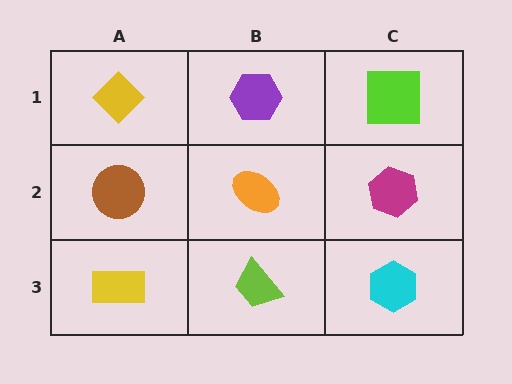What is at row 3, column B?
A lime trapezoid.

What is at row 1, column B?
A purple hexagon.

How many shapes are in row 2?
3 shapes.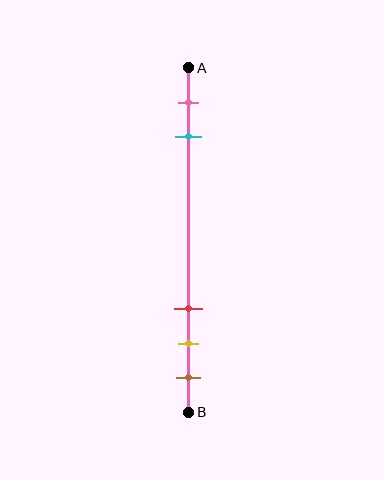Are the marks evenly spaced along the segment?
No, the marks are not evenly spaced.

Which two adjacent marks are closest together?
The yellow and brown marks are the closest adjacent pair.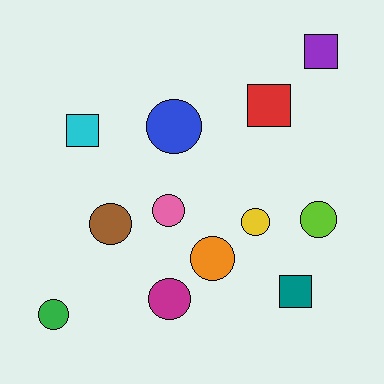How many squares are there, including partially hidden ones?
There are 4 squares.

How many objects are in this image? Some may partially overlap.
There are 12 objects.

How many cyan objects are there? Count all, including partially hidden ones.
There is 1 cyan object.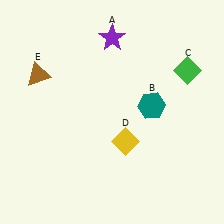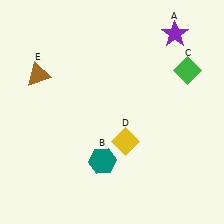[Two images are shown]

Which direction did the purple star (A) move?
The purple star (A) moved right.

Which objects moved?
The objects that moved are: the purple star (A), the teal hexagon (B).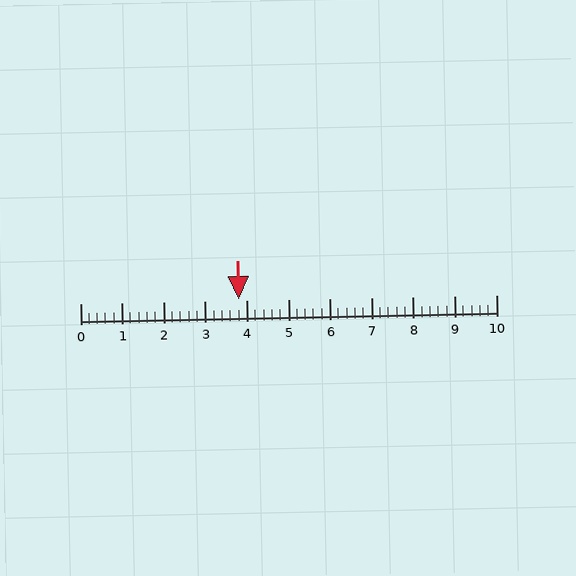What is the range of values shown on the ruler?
The ruler shows values from 0 to 10.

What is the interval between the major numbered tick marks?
The major tick marks are spaced 1 units apart.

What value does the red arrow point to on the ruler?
The red arrow points to approximately 3.8.